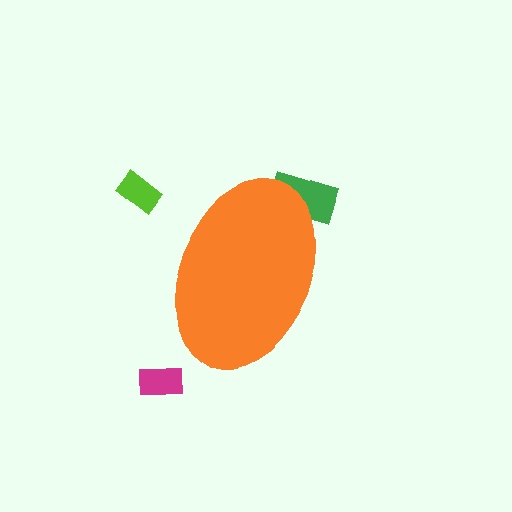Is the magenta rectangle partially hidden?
No, the magenta rectangle is fully visible.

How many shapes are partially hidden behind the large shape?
1 shape is partially hidden.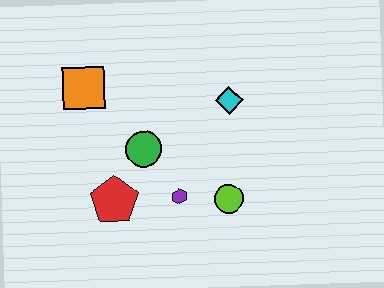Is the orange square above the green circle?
Yes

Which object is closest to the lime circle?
The purple hexagon is closest to the lime circle.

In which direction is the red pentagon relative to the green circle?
The red pentagon is below the green circle.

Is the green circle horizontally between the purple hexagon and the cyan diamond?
No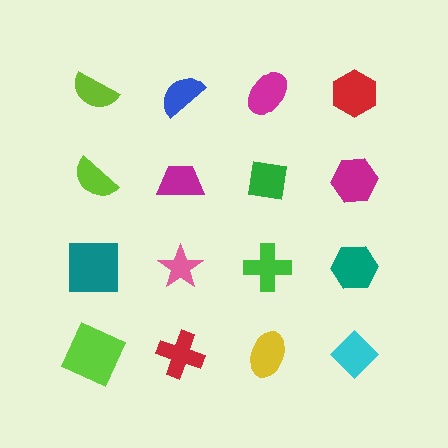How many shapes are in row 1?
4 shapes.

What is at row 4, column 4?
A cyan diamond.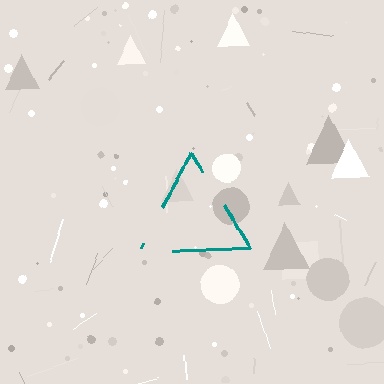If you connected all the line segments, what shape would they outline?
They would outline a triangle.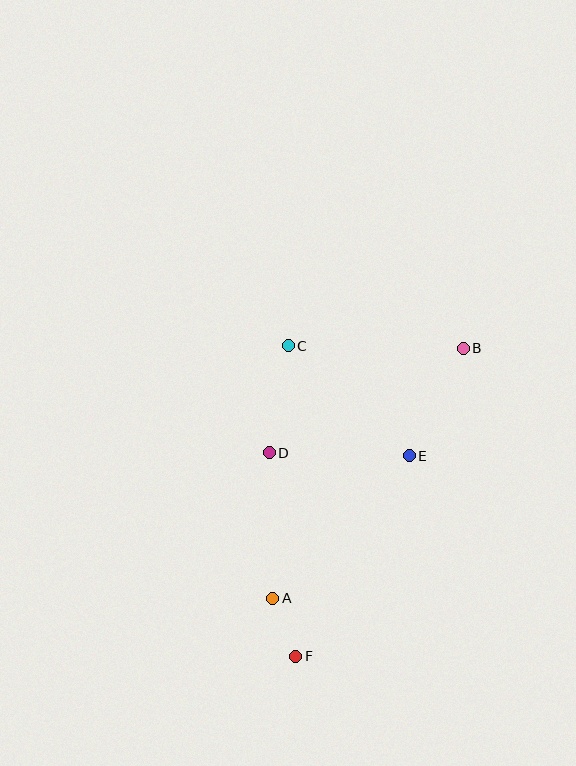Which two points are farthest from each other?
Points B and F are farthest from each other.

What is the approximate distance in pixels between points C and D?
The distance between C and D is approximately 108 pixels.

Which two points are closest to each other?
Points A and F are closest to each other.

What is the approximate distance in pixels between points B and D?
The distance between B and D is approximately 220 pixels.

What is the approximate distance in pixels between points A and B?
The distance between A and B is approximately 314 pixels.